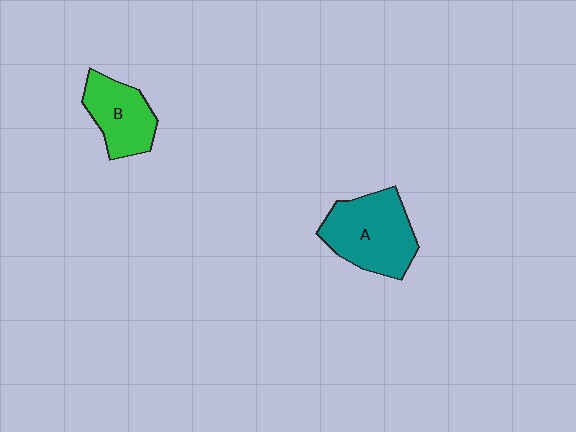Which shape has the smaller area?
Shape B (green).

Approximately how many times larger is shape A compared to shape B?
Approximately 1.4 times.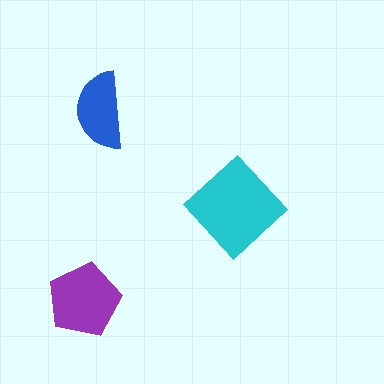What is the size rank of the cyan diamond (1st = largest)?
1st.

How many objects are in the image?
There are 3 objects in the image.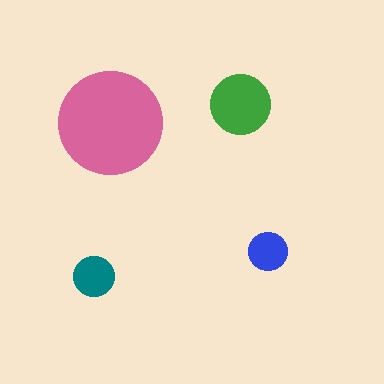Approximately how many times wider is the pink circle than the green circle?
About 1.5 times wider.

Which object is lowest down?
The teal circle is bottommost.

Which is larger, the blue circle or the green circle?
The green one.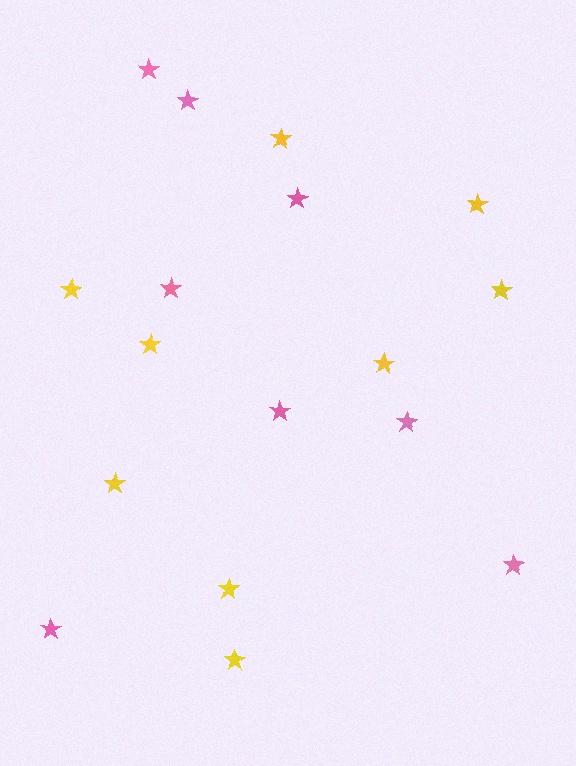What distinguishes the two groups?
There are 2 groups: one group of pink stars (8) and one group of yellow stars (9).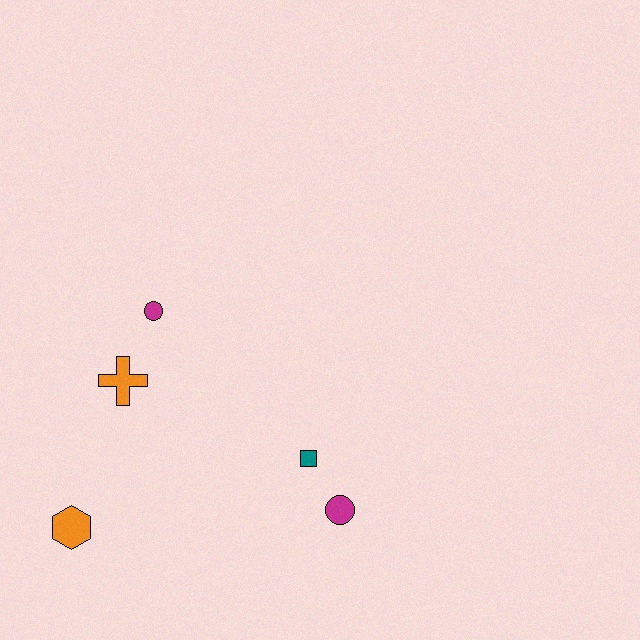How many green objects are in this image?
There are no green objects.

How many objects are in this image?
There are 5 objects.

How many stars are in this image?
There are no stars.